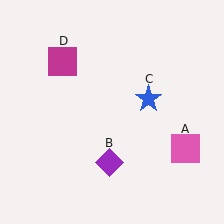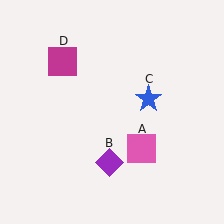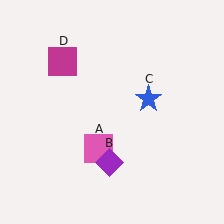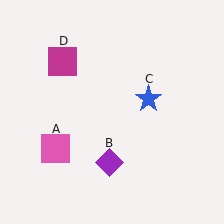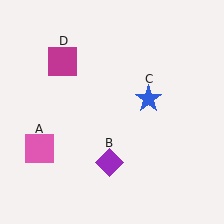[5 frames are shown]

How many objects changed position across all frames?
1 object changed position: pink square (object A).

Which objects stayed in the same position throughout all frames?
Purple diamond (object B) and blue star (object C) and magenta square (object D) remained stationary.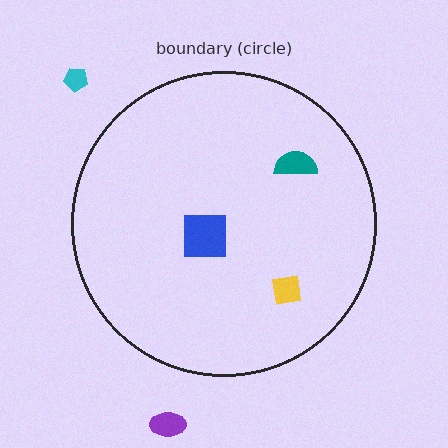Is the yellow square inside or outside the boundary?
Inside.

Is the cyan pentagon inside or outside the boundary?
Outside.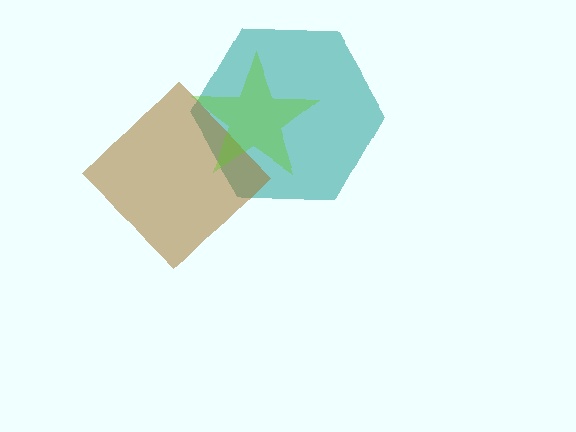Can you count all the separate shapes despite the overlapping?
Yes, there are 3 separate shapes.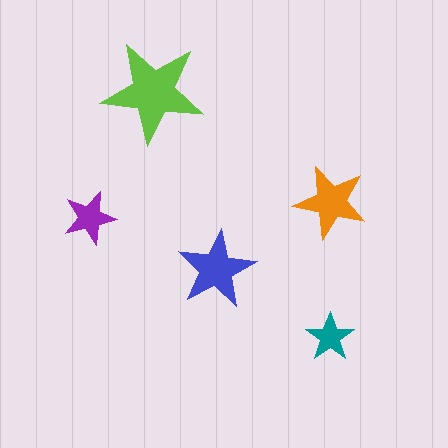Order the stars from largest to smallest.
the lime one, the blue one, the orange one, the purple one, the teal one.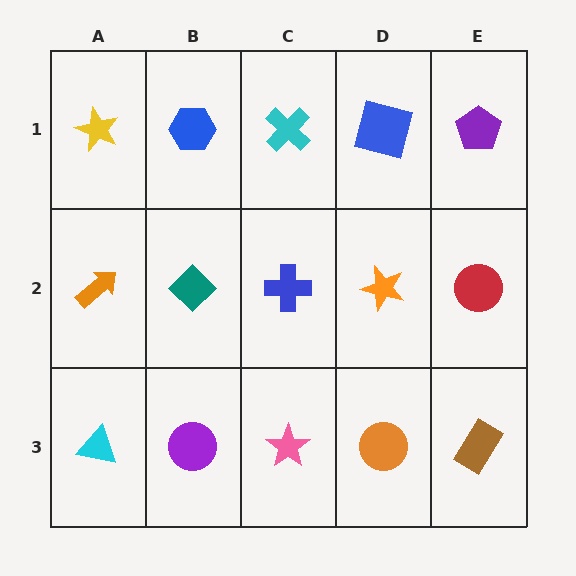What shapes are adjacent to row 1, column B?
A teal diamond (row 2, column B), a yellow star (row 1, column A), a cyan cross (row 1, column C).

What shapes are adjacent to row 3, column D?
An orange star (row 2, column D), a pink star (row 3, column C), a brown rectangle (row 3, column E).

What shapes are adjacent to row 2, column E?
A purple pentagon (row 1, column E), a brown rectangle (row 3, column E), an orange star (row 2, column D).